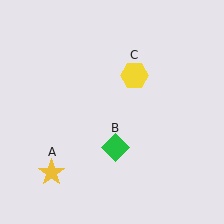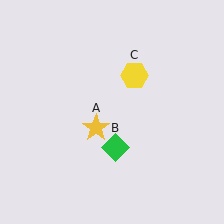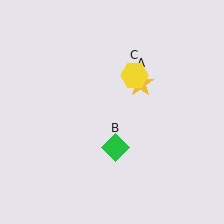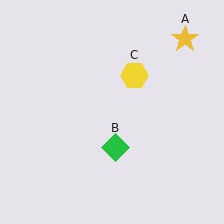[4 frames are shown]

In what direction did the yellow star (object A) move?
The yellow star (object A) moved up and to the right.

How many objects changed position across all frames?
1 object changed position: yellow star (object A).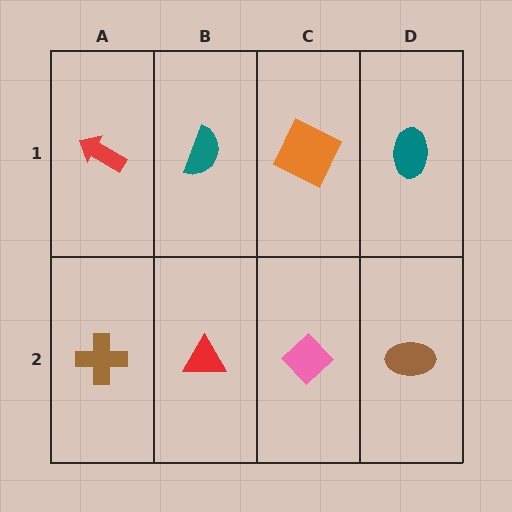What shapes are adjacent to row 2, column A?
A red arrow (row 1, column A), a red triangle (row 2, column B).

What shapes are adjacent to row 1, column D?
A brown ellipse (row 2, column D), an orange square (row 1, column C).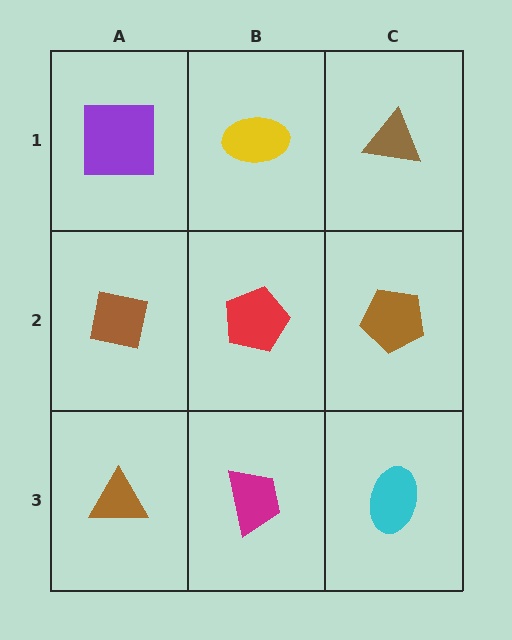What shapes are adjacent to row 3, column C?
A brown pentagon (row 2, column C), a magenta trapezoid (row 3, column B).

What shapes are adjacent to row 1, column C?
A brown pentagon (row 2, column C), a yellow ellipse (row 1, column B).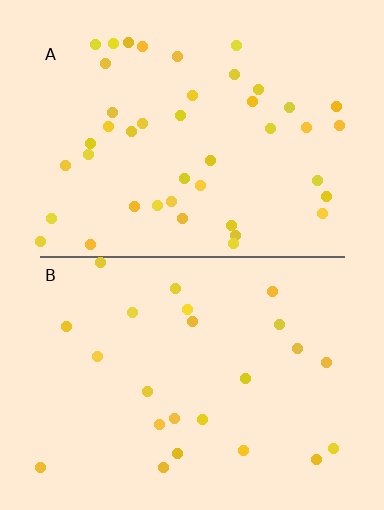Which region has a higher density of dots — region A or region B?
A (the top).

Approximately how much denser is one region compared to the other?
Approximately 1.8× — region A over region B.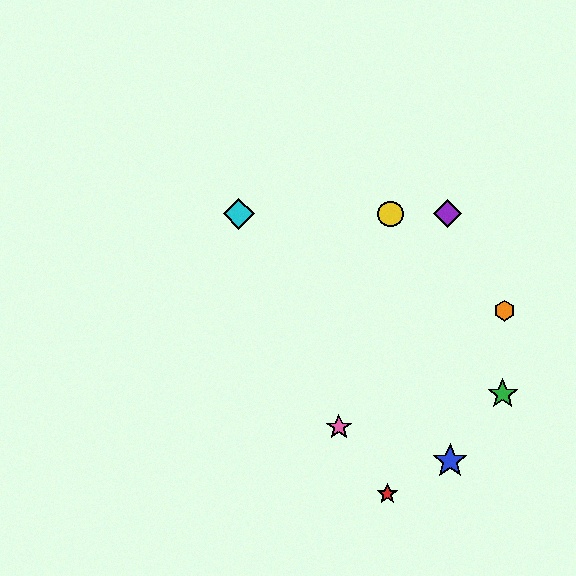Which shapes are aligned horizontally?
The yellow circle, the purple diamond, the cyan diamond are aligned horizontally.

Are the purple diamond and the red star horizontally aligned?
No, the purple diamond is at y≈214 and the red star is at y≈494.